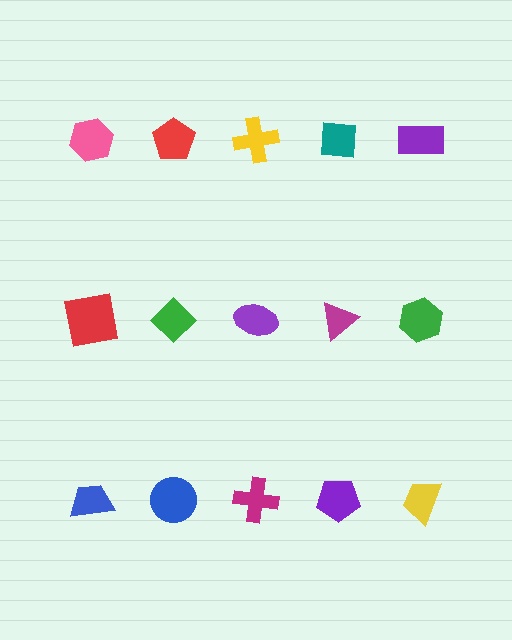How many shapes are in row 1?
5 shapes.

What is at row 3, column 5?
A yellow trapezoid.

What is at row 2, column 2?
A green diamond.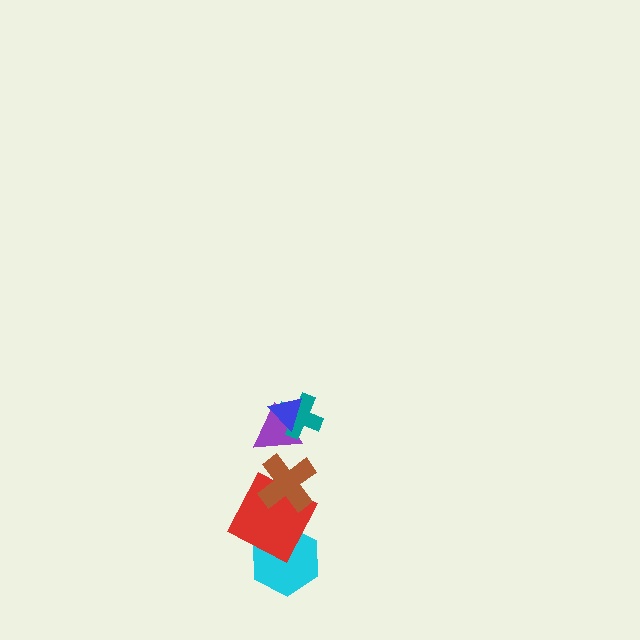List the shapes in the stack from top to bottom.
From top to bottom: the blue triangle, the teal cross, the purple triangle, the brown cross, the red square, the cyan hexagon.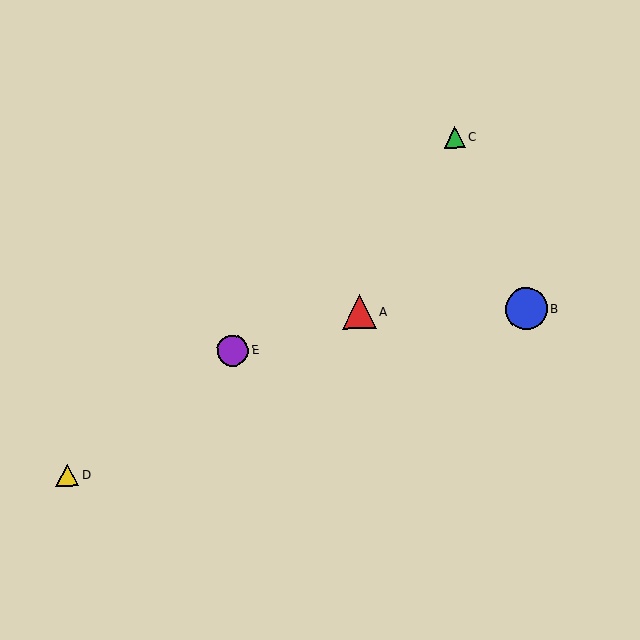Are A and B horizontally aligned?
Yes, both are at y≈312.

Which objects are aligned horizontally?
Objects A, B are aligned horizontally.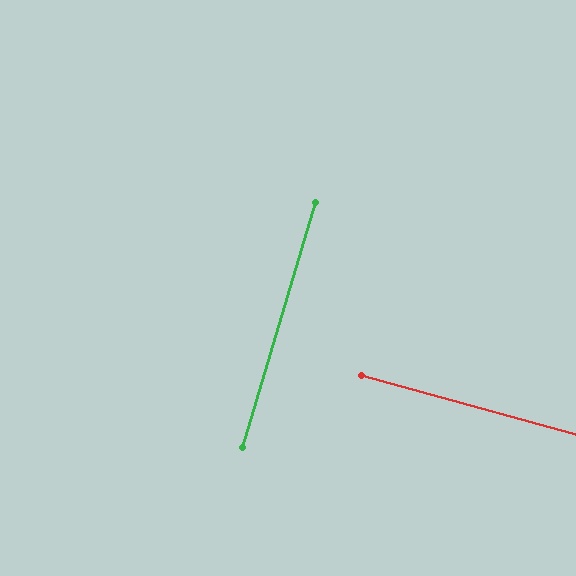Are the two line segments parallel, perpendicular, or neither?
Perpendicular — they meet at approximately 89°.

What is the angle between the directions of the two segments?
Approximately 89 degrees.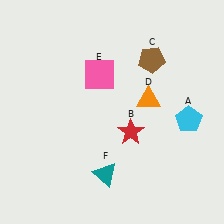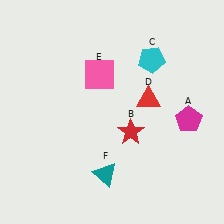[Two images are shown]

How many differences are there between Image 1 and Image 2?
There are 3 differences between the two images.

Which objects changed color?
A changed from cyan to magenta. C changed from brown to cyan. D changed from orange to red.